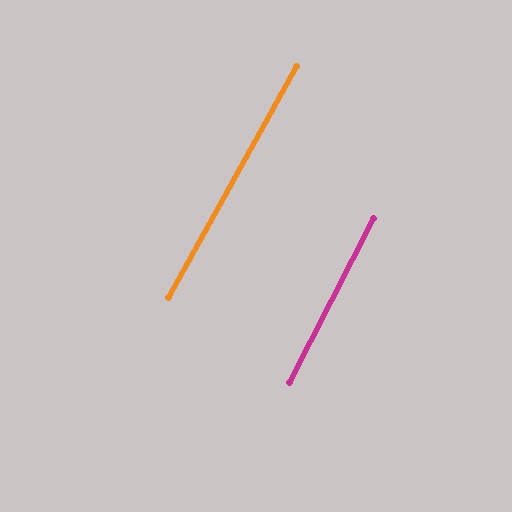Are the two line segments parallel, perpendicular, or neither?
Parallel — their directions differ by only 1.8°.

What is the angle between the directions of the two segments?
Approximately 2 degrees.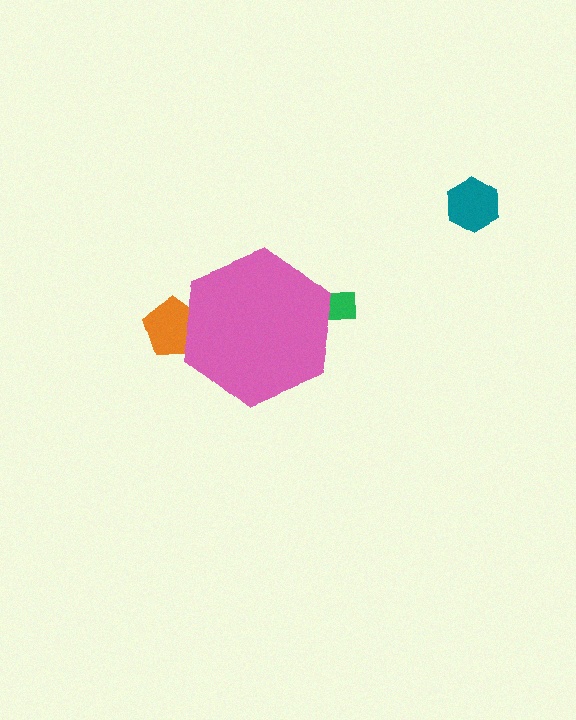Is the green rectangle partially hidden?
Yes, the green rectangle is partially hidden behind the pink hexagon.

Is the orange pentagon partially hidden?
Yes, the orange pentagon is partially hidden behind the pink hexagon.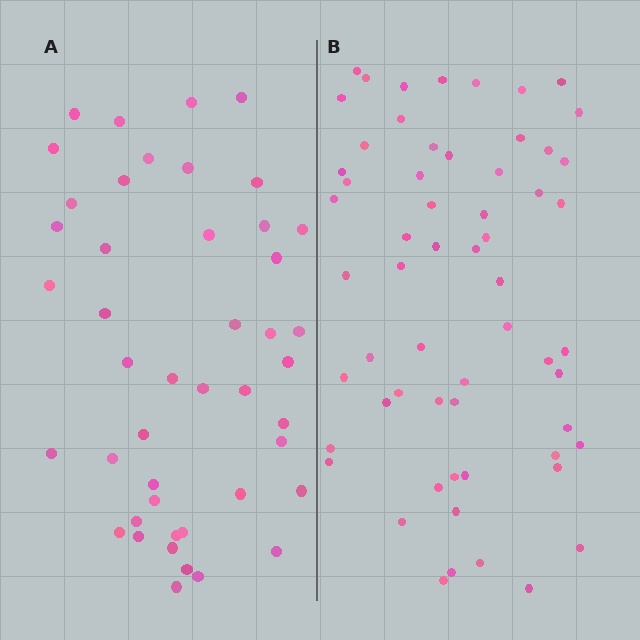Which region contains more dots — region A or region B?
Region B (the right region) has more dots.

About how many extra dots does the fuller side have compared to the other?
Region B has approximately 15 more dots than region A.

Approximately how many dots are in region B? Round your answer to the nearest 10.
About 60 dots.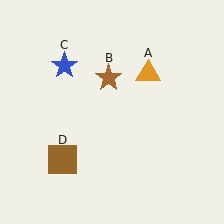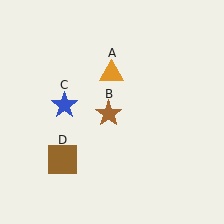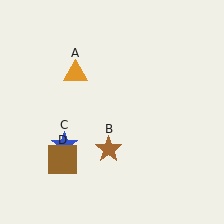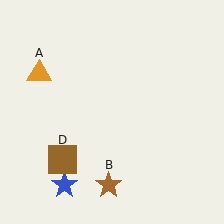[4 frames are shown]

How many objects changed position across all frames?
3 objects changed position: orange triangle (object A), brown star (object B), blue star (object C).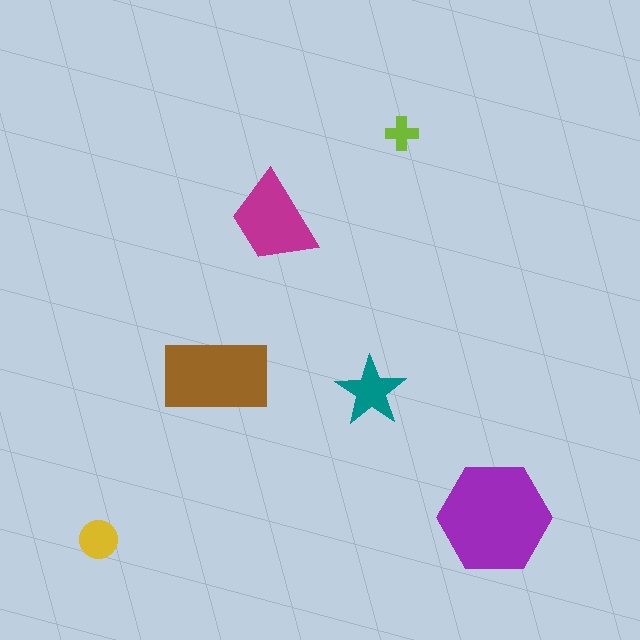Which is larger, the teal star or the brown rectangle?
The brown rectangle.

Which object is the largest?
The purple hexagon.